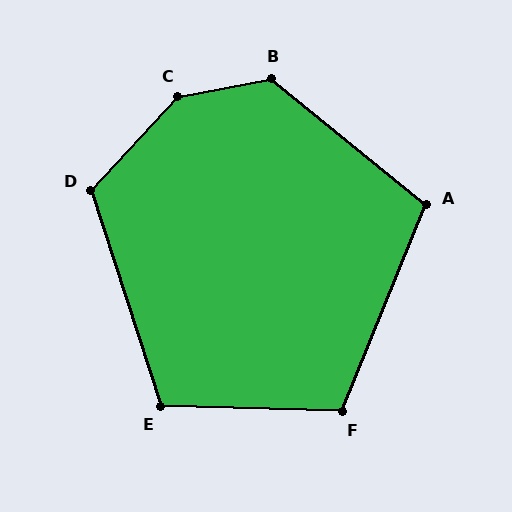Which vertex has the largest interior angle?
C, at approximately 143 degrees.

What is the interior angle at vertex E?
Approximately 110 degrees (obtuse).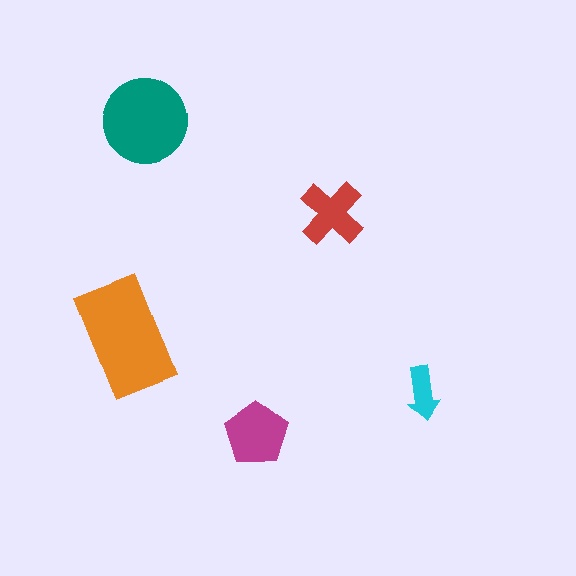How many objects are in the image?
There are 5 objects in the image.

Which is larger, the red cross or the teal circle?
The teal circle.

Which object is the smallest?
The cyan arrow.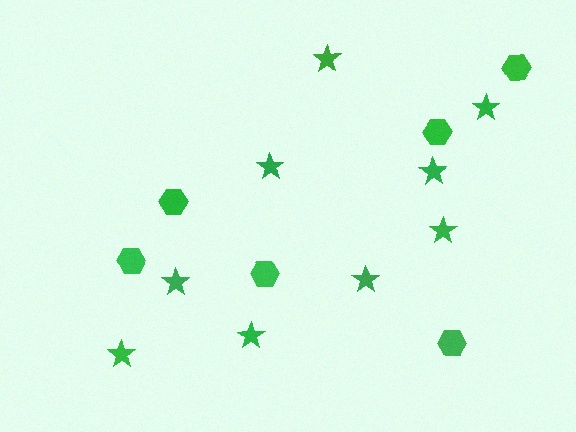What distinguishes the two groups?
There are 2 groups: one group of hexagons (6) and one group of stars (9).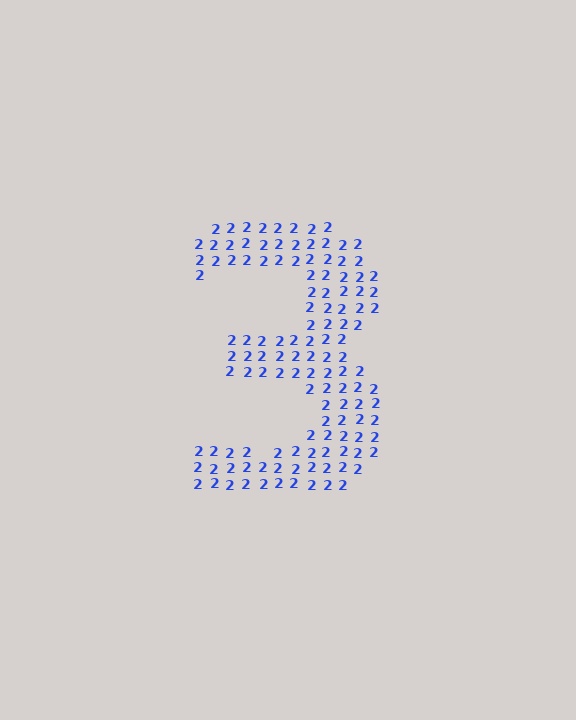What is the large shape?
The large shape is the digit 3.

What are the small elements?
The small elements are digit 2's.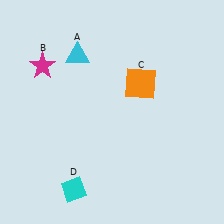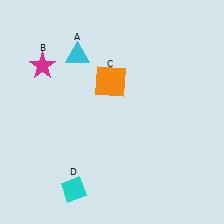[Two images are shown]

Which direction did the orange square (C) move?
The orange square (C) moved left.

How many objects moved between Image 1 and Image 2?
1 object moved between the two images.